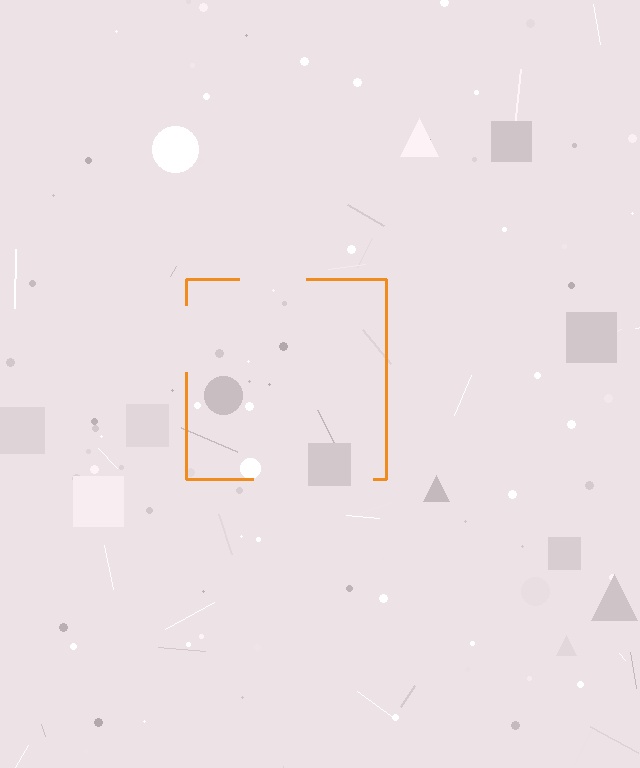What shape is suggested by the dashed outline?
The dashed outline suggests a square.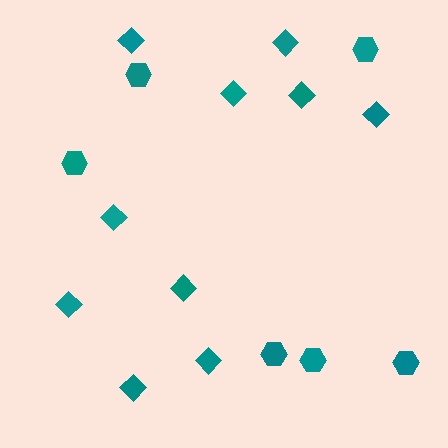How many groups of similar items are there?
There are 2 groups: one group of hexagons (6) and one group of diamonds (10).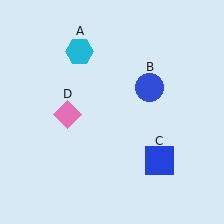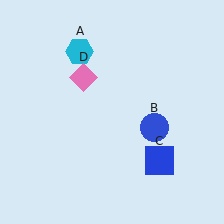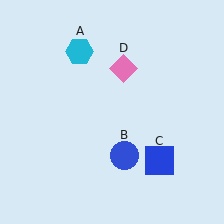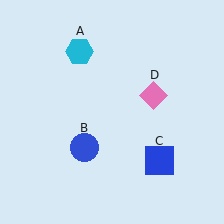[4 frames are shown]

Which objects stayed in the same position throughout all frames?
Cyan hexagon (object A) and blue square (object C) remained stationary.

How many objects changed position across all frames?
2 objects changed position: blue circle (object B), pink diamond (object D).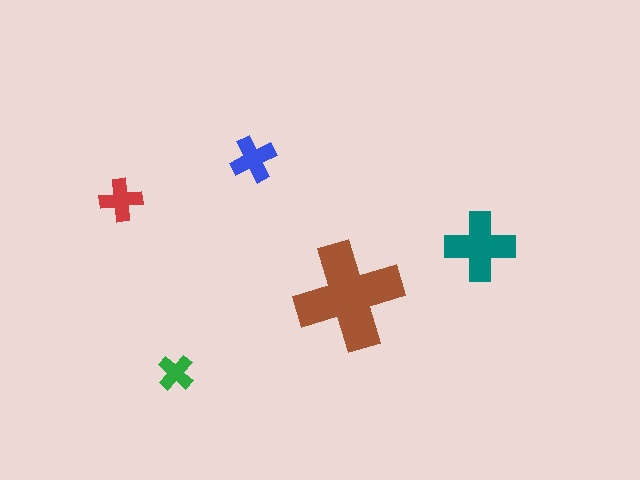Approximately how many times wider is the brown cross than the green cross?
About 3 times wider.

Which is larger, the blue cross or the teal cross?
The teal one.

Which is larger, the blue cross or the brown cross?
The brown one.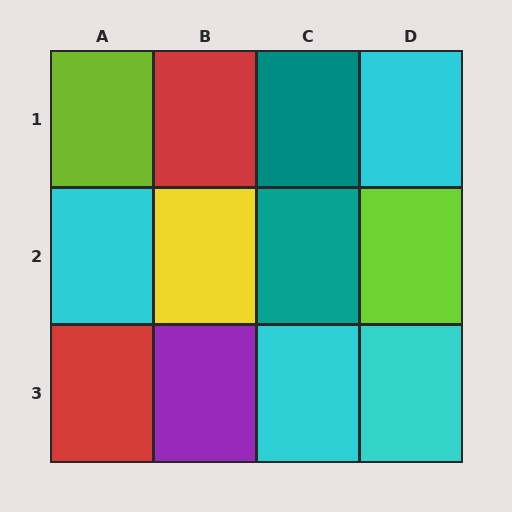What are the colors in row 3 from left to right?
Red, purple, cyan, cyan.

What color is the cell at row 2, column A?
Cyan.